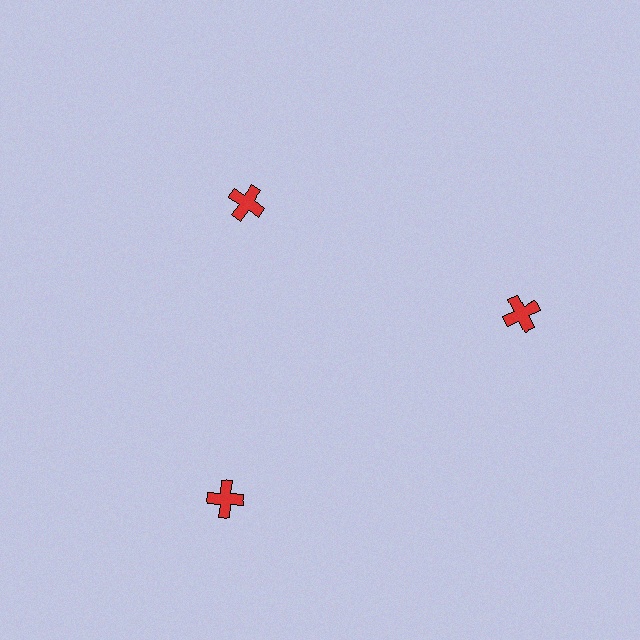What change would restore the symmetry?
The symmetry would be restored by moving it outward, back onto the ring so that all 3 crosses sit at equal angles and equal distance from the center.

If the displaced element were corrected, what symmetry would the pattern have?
It would have 3-fold rotational symmetry — the pattern would map onto itself every 120 degrees.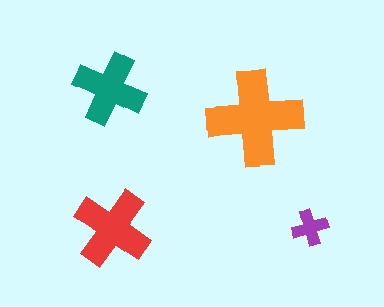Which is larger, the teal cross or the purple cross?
The teal one.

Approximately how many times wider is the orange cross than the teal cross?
About 1.5 times wider.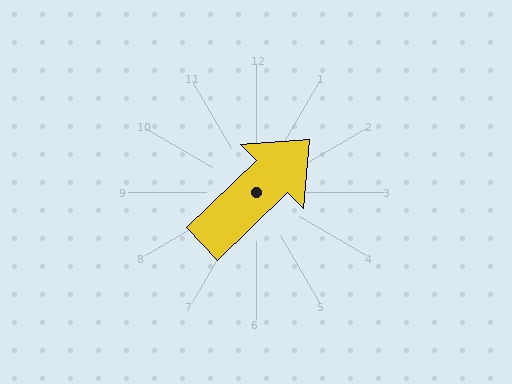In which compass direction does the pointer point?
Northeast.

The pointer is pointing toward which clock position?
Roughly 2 o'clock.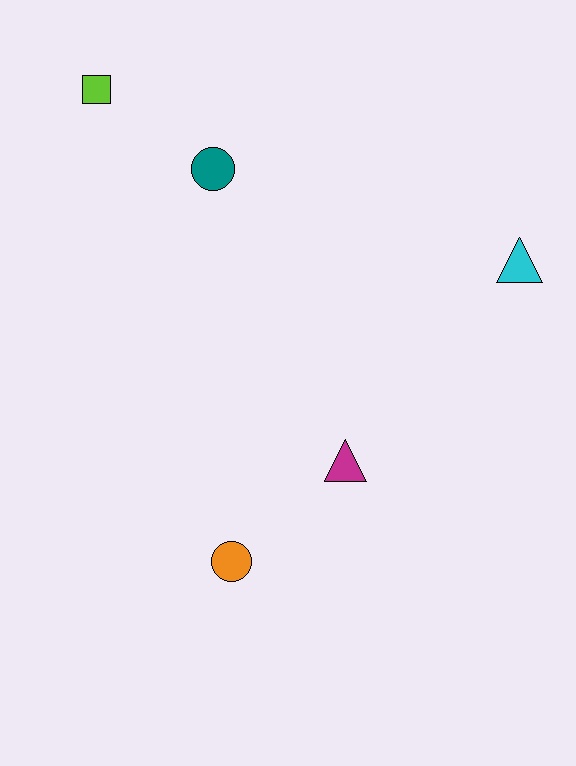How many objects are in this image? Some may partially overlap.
There are 5 objects.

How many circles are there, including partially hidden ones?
There are 2 circles.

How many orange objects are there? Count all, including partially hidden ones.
There is 1 orange object.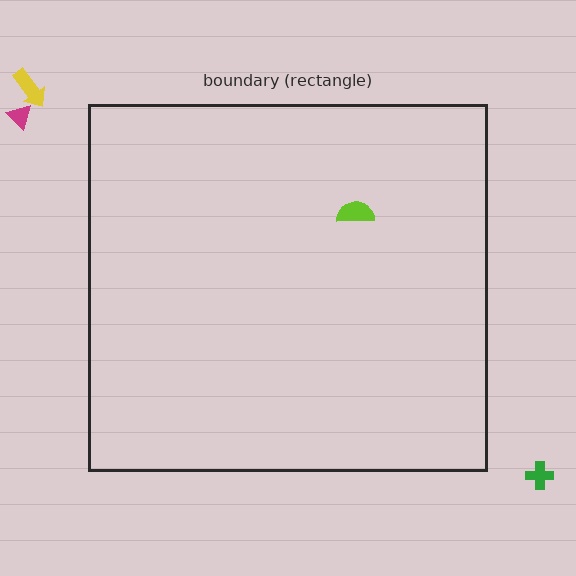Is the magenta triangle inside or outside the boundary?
Outside.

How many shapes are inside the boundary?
1 inside, 3 outside.